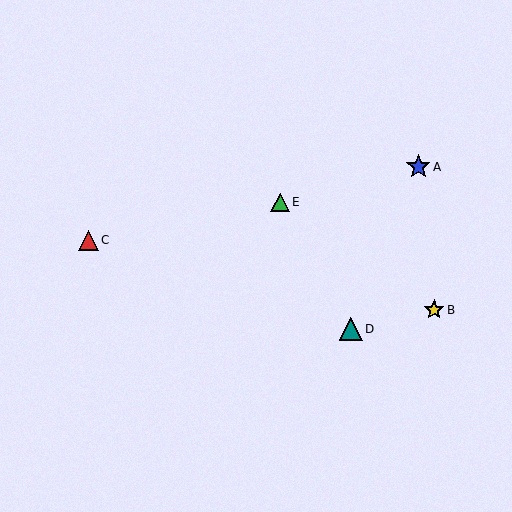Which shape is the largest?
The blue star (labeled A) is the largest.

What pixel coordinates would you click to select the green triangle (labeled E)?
Click at (280, 202) to select the green triangle E.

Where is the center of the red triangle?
The center of the red triangle is at (88, 241).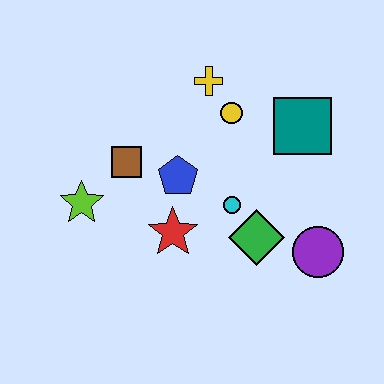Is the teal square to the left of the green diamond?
No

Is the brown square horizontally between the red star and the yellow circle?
No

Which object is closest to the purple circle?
The green diamond is closest to the purple circle.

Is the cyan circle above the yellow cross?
No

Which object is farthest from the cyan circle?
The lime star is farthest from the cyan circle.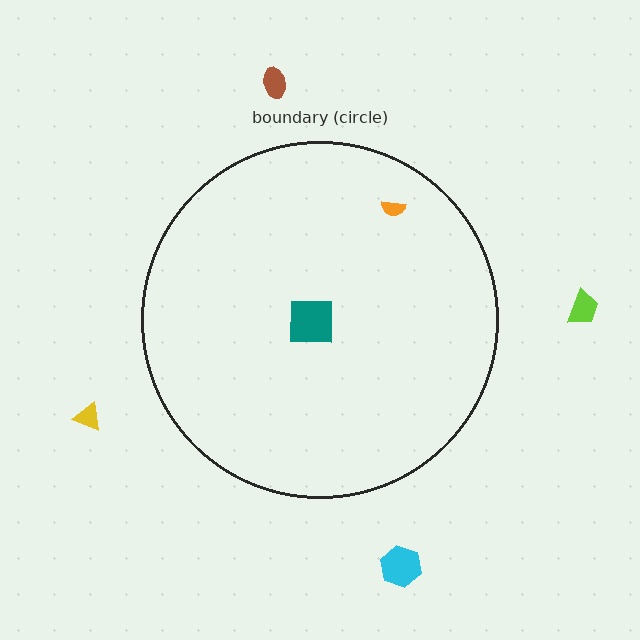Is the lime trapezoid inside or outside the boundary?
Outside.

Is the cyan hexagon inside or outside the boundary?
Outside.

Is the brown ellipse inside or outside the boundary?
Outside.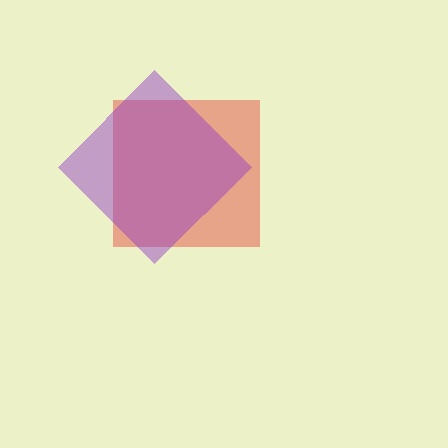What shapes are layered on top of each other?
The layered shapes are: a red square, a purple diamond.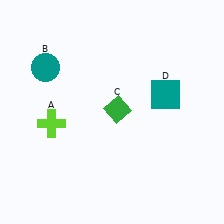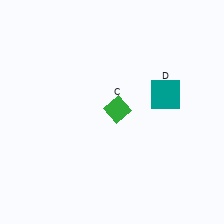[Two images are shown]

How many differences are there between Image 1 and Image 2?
There are 2 differences between the two images.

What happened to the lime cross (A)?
The lime cross (A) was removed in Image 2. It was in the bottom-left area of Image 1.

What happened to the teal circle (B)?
The teal circle (B) was removed in Image 2. It was in the top-left area of Image 1.